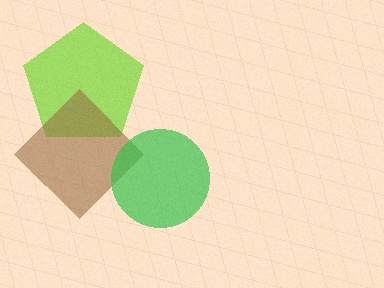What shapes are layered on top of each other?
The layered shapes are: a lime pentagon, a brown diamond, a green circle.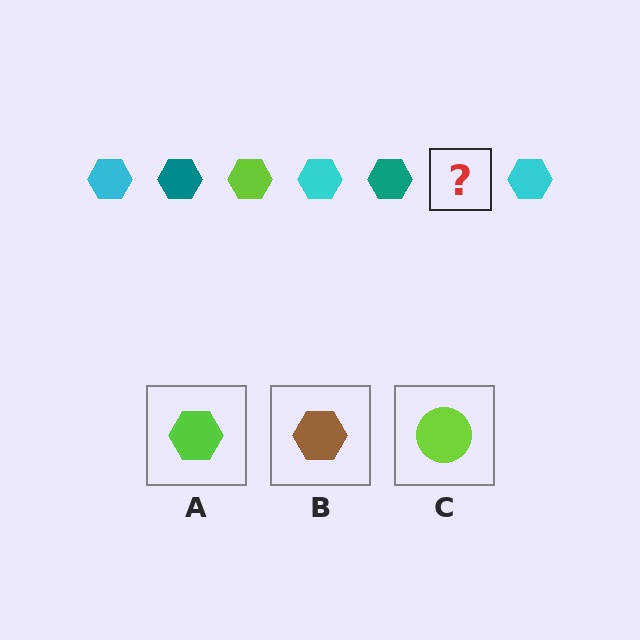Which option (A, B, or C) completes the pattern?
A.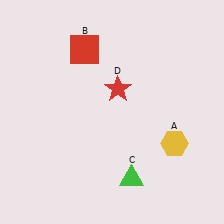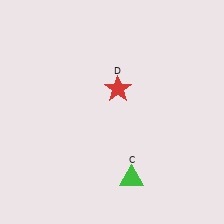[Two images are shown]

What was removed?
The red square (B), the yellow hexagon (A) were removed in Image 2.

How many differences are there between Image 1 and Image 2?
There are 2 differences between the two images.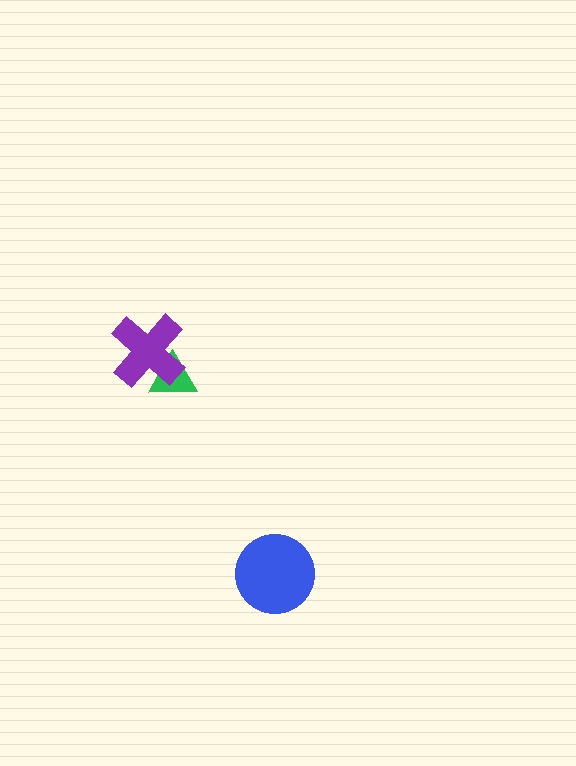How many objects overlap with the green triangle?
1 object overlaps with the green triangle.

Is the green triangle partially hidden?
Yes, it is partially covered by another shape.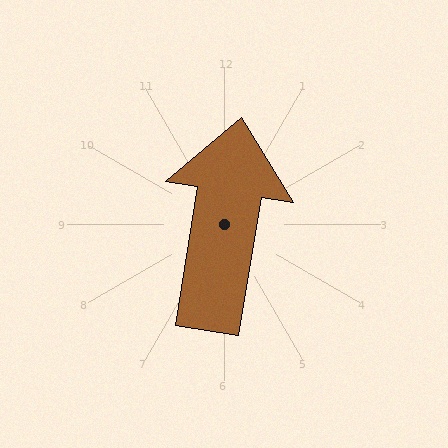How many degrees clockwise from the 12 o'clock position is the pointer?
Approximately 9 degrees.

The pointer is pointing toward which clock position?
Roughly 12 o'clock.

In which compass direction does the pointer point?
North.